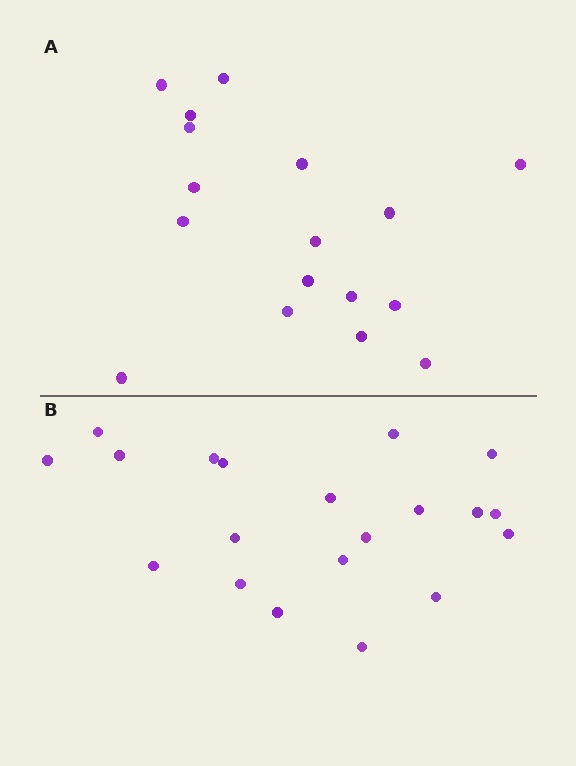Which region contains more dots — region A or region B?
Region B (the bottom region) has more dots.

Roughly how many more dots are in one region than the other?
Region B has just a few more — roughly 2 or 3 more dots than region A.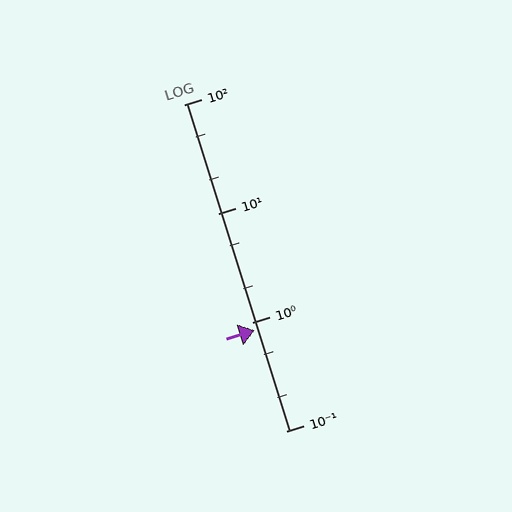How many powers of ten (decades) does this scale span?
The scale spans 3 decades, from 0.1 to 100.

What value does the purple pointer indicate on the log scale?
The pointer indicates approximately 0.85.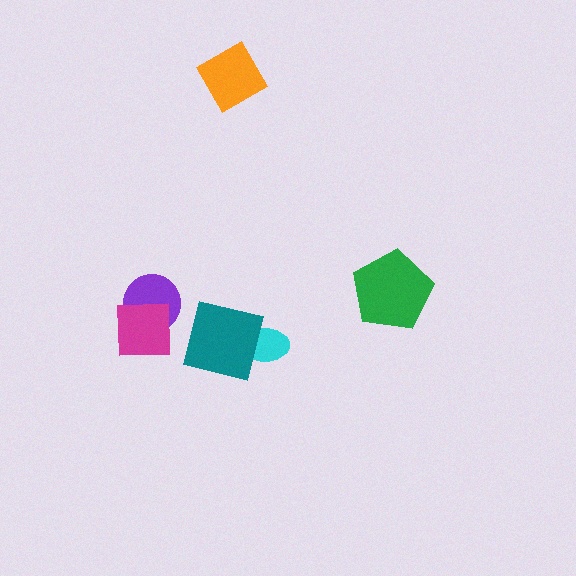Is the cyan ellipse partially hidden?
Yes, it is partially covered by another shape.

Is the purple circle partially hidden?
Yes, it is partially covered by another shape.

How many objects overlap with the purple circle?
1 object overlaps with the purple circle.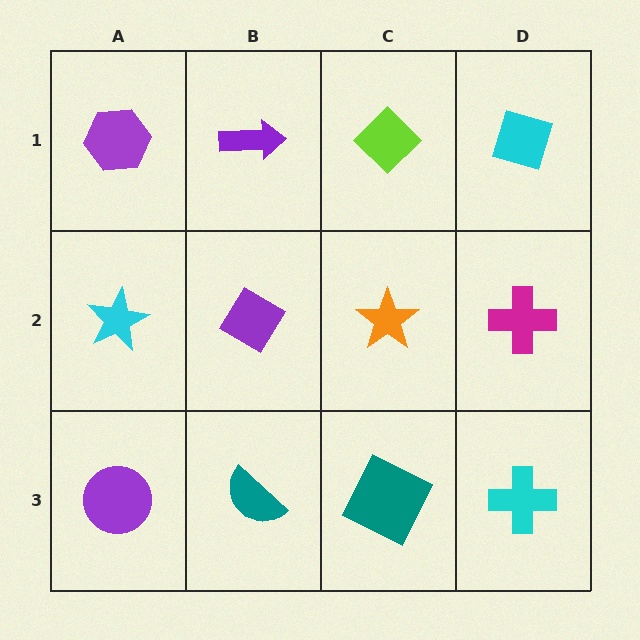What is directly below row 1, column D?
A magenta cross.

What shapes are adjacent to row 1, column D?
A magenta cross (row 2, column D), a lime diamond (row 1, column C).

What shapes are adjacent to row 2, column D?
A cyan diamond (row 1, column D), a cyan cross (row 3, column D), an orange star (row 2, column C).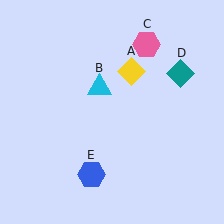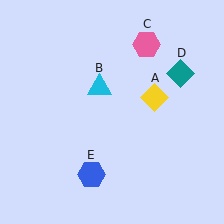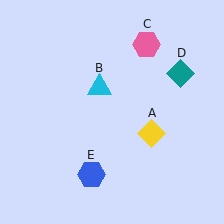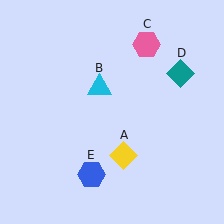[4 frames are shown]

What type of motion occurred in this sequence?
The yellow diamond (object A) rotated clockwise around the center of the scene.